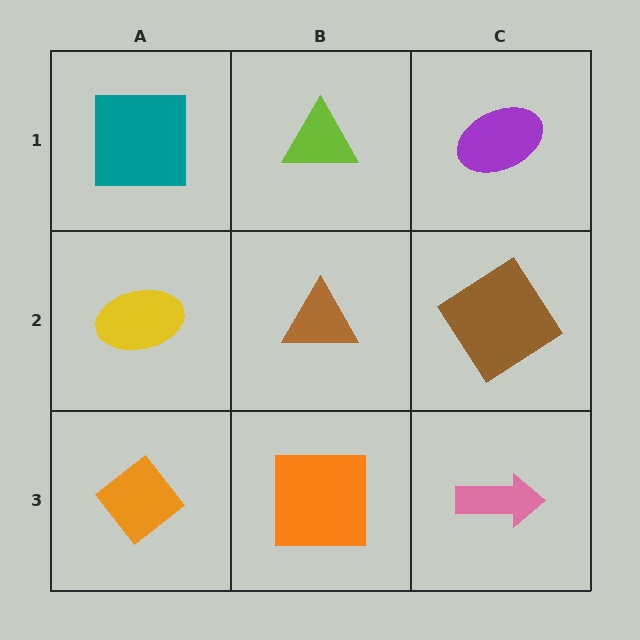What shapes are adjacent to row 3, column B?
A brown triangle (row 2, column B), an orange diamond (row 3, column A), a pink arrow (row 3, column C).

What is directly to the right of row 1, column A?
A lime triangle.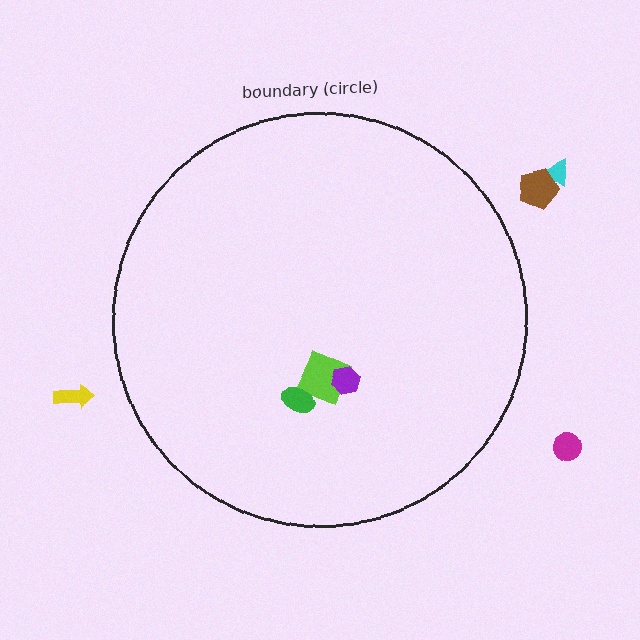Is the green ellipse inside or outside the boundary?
Inside.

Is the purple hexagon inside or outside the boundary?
Inside.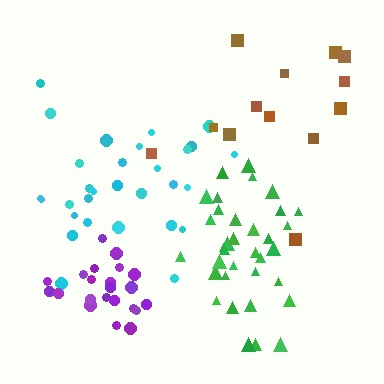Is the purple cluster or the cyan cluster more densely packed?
Purple.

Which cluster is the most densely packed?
Purple.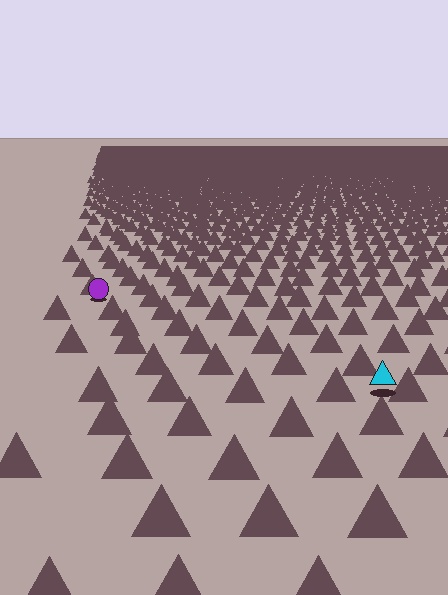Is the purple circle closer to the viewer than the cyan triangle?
No. The cyan triangle is closer — you can tell from the texture gradient: the ground texture is coarser near it.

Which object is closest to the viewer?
The cyan triangle is closest. The texture marks near it are larger and more spread out.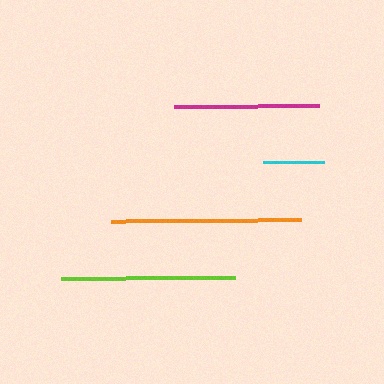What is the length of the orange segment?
The orange segment is approximately 190 pixels long.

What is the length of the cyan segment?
The cyan segment is approximately 61 pixels long.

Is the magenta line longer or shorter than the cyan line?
The magenta line is longer than the cyan line.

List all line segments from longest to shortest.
From longest to shortest: orange, lime, magenta, cyan.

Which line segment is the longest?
The orange line is the longest at approximately 190 pixels.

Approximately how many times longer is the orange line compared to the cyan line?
The orange line is approximately 3.1 times the length of the cyan line.